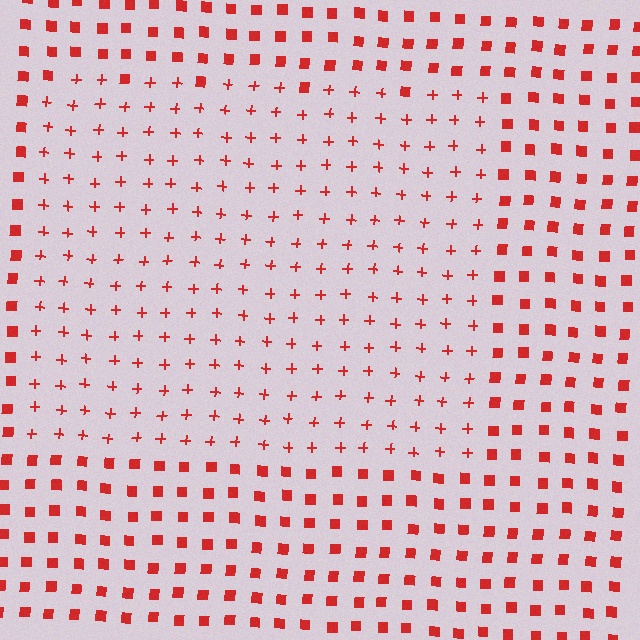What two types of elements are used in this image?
The image uses plus signs inside the rectangle region and squares outside it.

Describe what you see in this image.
The image is filled with small red elements arranged in a uniform grid. A rectangle-shaped region contains plus signs, while the surrounding area contains squares. The boundary is defined purely by the change in element shape.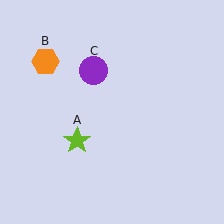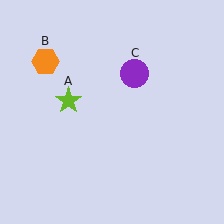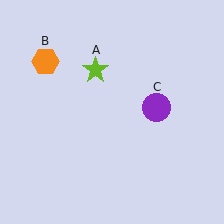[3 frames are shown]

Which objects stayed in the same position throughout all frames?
Orange hexagon (object B) remained stationary.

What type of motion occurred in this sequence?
The lime star (object A), purple circle (object C) rotated clockwise around the center of the scene.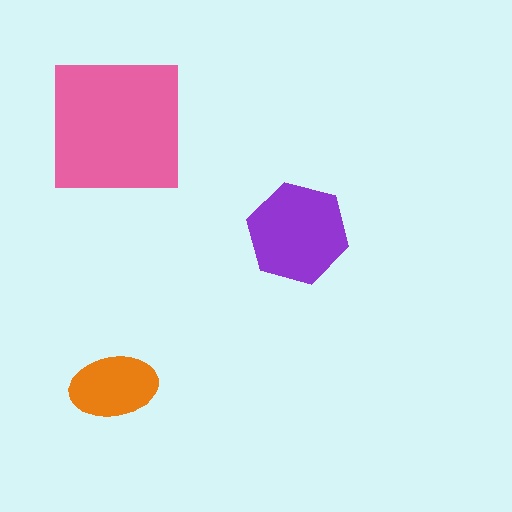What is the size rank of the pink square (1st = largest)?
1st.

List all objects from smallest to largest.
The orange ellipse, the purple hexagon, the pink square.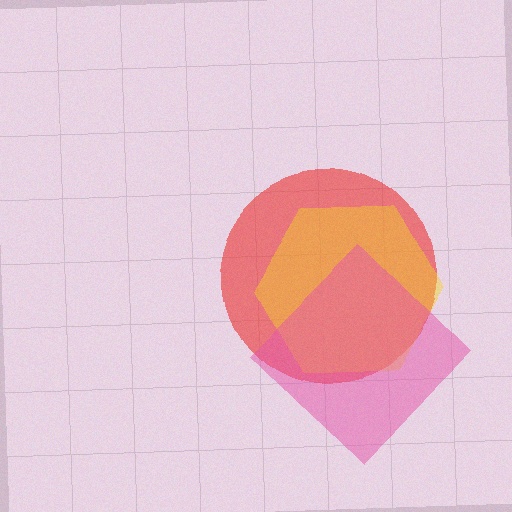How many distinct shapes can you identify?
There are 3 distinct shapes: a red circle, a yellow hexagon, a pink diamond.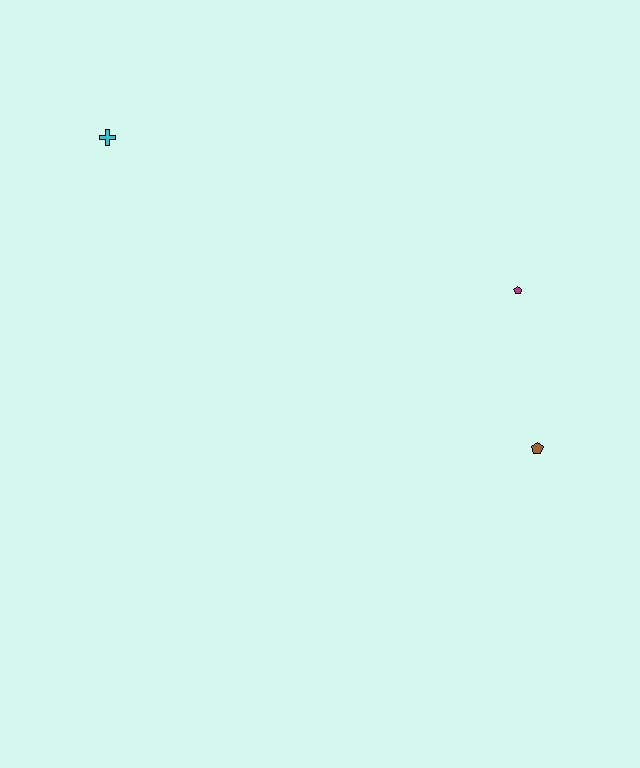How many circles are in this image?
There are no circles.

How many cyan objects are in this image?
There is 1 cyan object.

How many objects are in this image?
There are 3 objects.